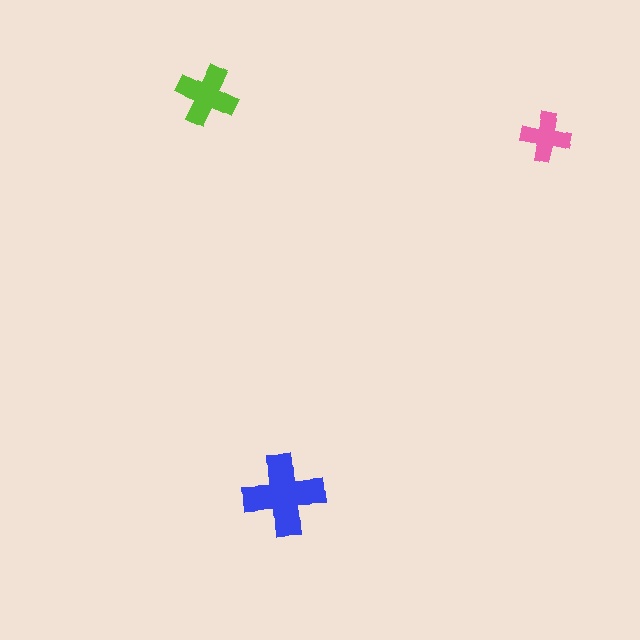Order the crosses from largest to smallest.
the blue one, the lime one, the pink one.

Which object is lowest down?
The blue cross is bottommost.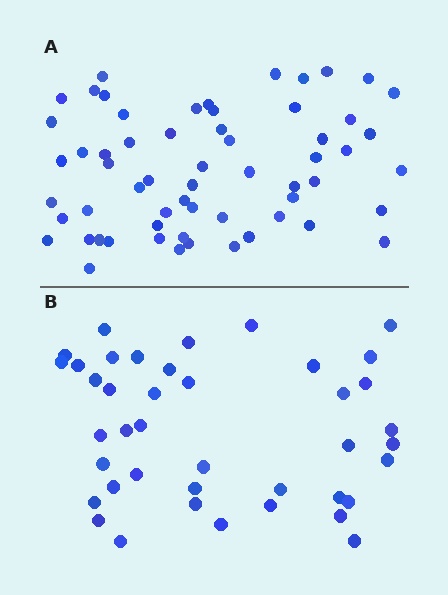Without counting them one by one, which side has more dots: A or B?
Region A (the top region) has more dots.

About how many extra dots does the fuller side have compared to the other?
Region A has approximately 20 more dots than region B.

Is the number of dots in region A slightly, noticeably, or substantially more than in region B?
Region A has substantially more. The ratio is roughly 1.5 to 1.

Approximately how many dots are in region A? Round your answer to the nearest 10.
About 60 dots.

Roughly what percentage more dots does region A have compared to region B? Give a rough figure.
About 45% more.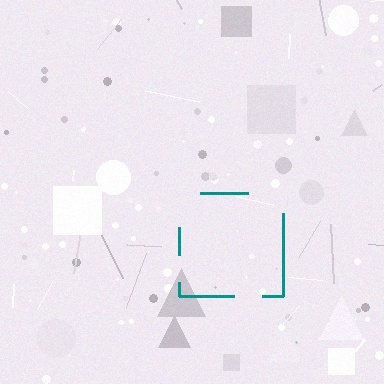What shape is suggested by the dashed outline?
The dashed outline suggests a square.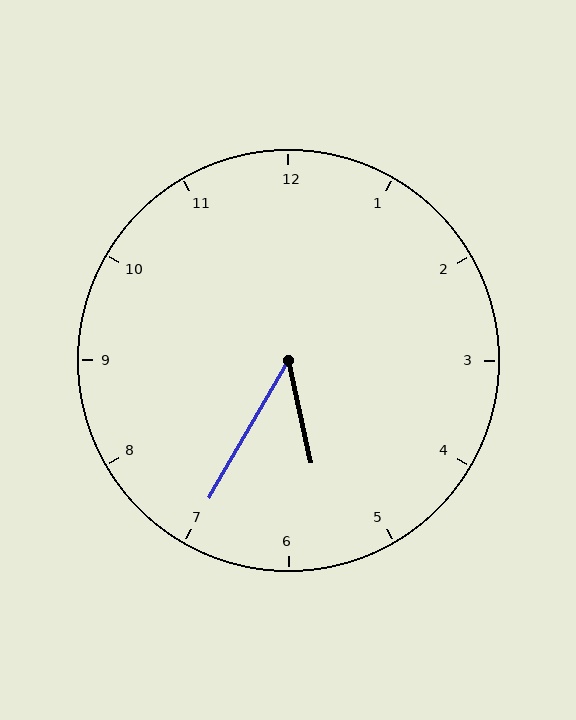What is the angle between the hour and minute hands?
Approximately 42 degrees.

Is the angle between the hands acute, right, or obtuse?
It is acute.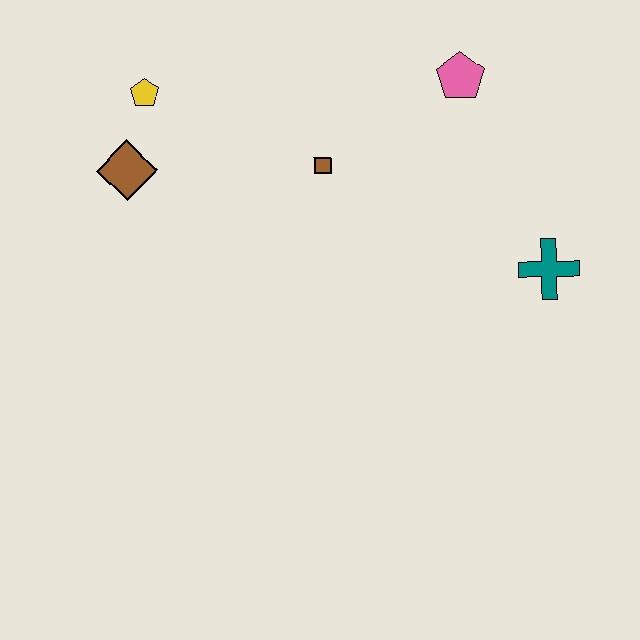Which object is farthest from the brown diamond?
The teal cross is farthest from the brown diamond.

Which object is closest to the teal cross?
The pink pentagon is closest to the teal cross.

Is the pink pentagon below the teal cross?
No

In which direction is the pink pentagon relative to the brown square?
The pink pentagon is to the right of the brown square.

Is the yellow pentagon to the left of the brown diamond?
No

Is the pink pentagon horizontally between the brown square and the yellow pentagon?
No